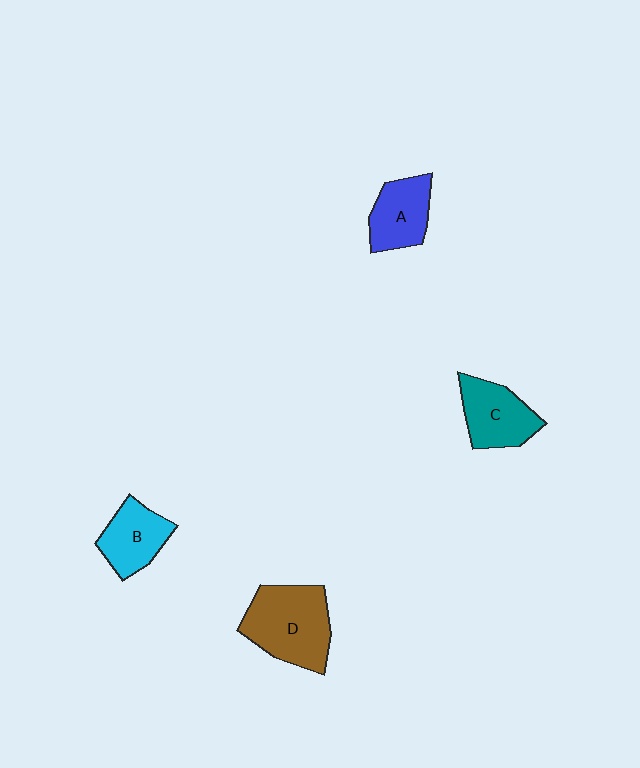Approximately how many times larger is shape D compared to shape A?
Approximately 1.6 times.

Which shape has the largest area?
Shape D (brown).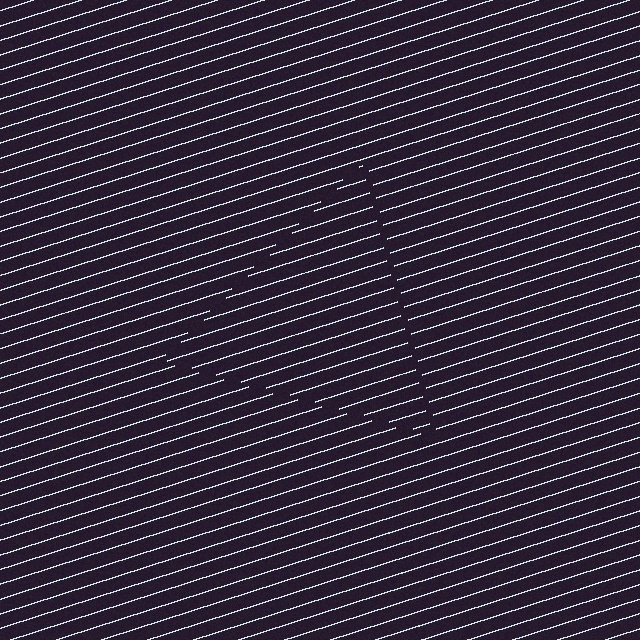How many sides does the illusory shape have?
3 sides — the line-ends trace a triangle.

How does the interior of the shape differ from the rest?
The interior of the shape contains the same grating, shifted by half a period — the contour is defined by the phase discontinuity where line-ends from the inner and outer gratings abut.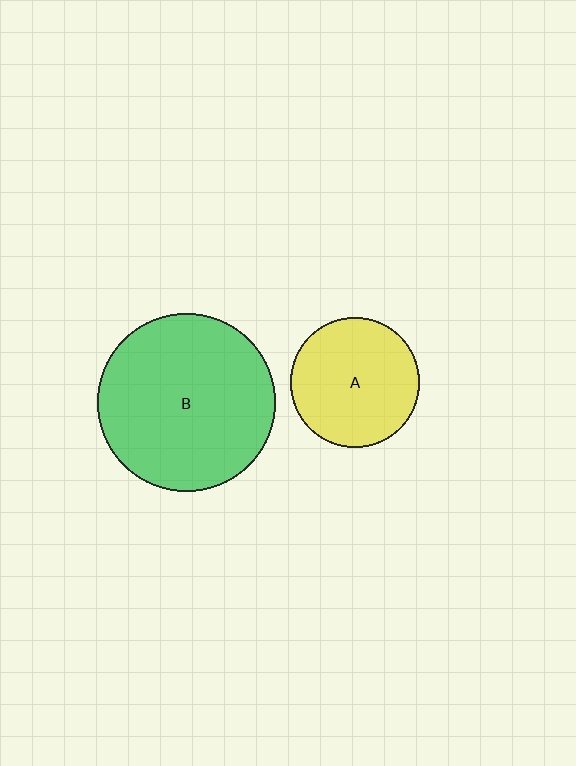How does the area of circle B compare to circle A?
Approximately 1.9 times.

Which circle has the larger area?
Circle B (green).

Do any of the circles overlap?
No, none of the circles overlap.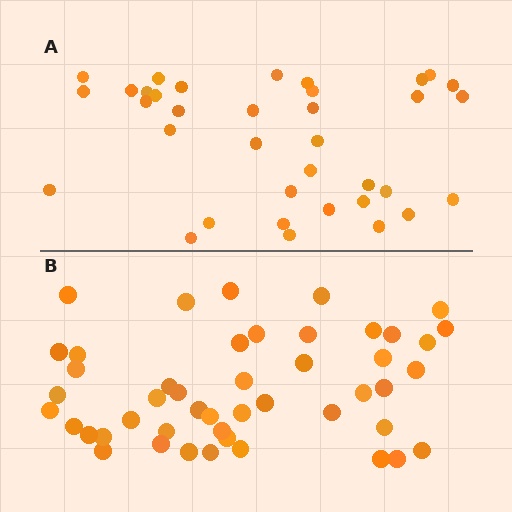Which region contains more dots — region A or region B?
Region B (the bottom region) has more dots.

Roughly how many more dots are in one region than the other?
Region B has roughly 12 or so more dots than region A.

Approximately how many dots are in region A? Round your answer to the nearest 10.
About 40 dots. (The exact count is 36, which rounds to 40.)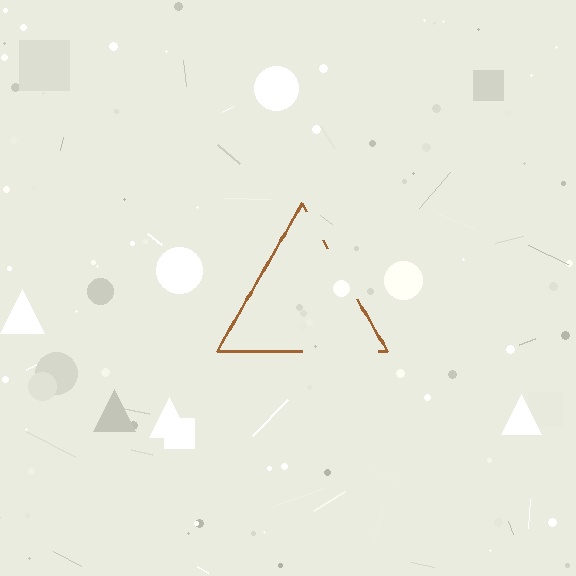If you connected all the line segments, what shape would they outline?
They would outline a triangle.